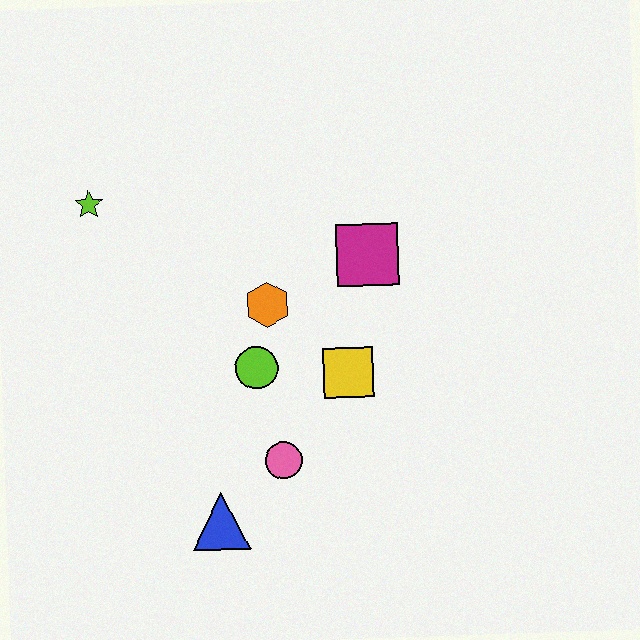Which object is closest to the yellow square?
The lime circle is closest to the yellow square.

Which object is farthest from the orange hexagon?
The blue triangle is farthest from the orange hexagon.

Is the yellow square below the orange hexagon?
Yes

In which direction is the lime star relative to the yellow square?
The lime star is to the left of the yellow square.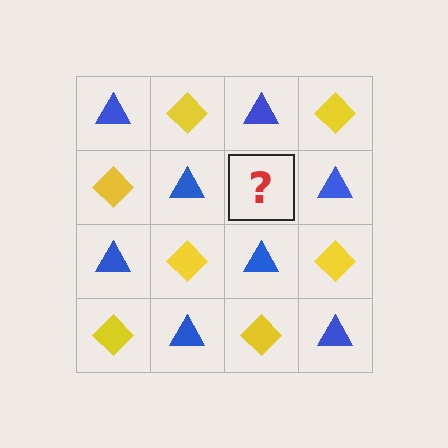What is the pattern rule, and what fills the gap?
The rule is that it alternates blue triangle and yellow diamond in a checkerboard pattern. The gap should be filled with a yellow diamond.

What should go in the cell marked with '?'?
The missing cell should contain a yellow diamond.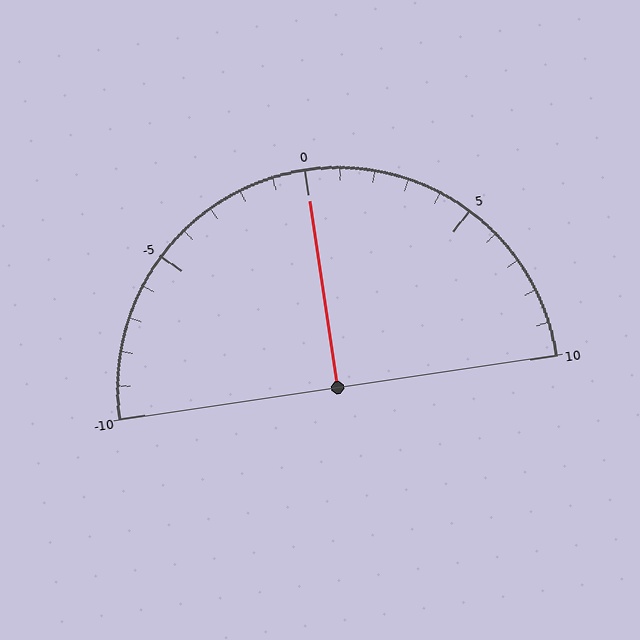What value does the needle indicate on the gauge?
The needle indicates approximately 0.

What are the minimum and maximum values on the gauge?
The gauge ranges from -10 to 10.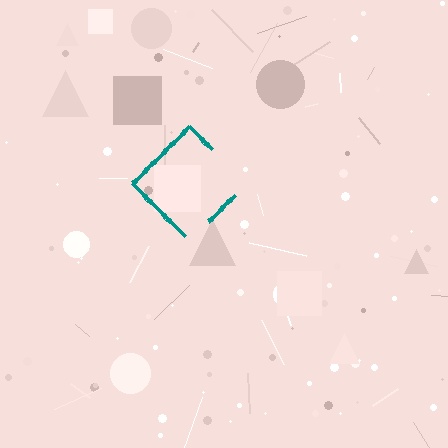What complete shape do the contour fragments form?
The contour fragments form a diamond.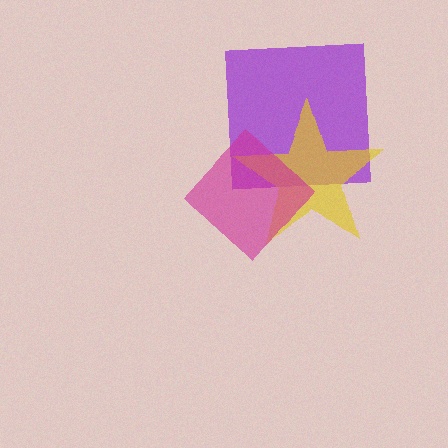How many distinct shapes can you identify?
There are 3 distinct shapes: a purple square, a yellow star, a magenta diamond.